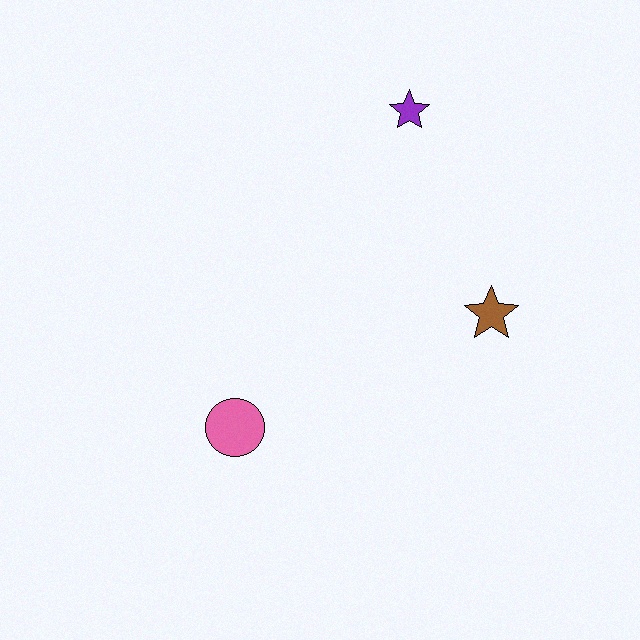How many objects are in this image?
There are 3 objects.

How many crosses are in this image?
There are no crosses.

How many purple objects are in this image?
There is 1 purple object.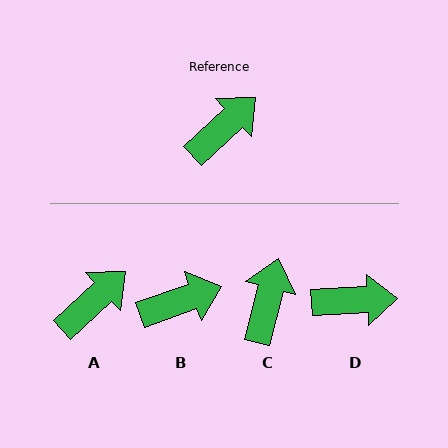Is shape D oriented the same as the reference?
No, it is off by about 40 degrees.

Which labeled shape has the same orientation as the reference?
A.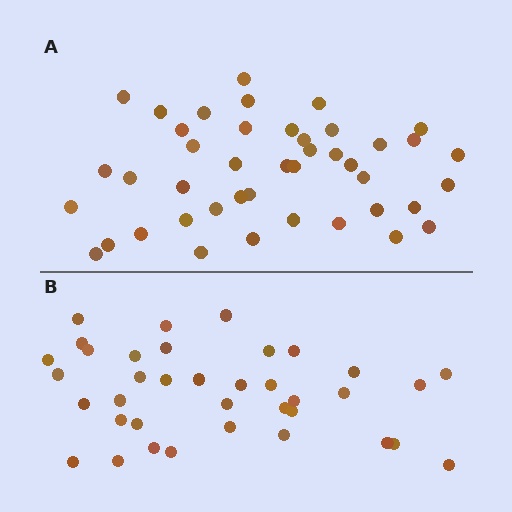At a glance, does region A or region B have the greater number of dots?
Region A (the top region) has more dots.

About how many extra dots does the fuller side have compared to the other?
Region A has about 6 more dots than region B.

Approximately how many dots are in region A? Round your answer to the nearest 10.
About 40 dots. (The exact count is 43, which rounds to 40.)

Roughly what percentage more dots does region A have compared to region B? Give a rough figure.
About 15% more.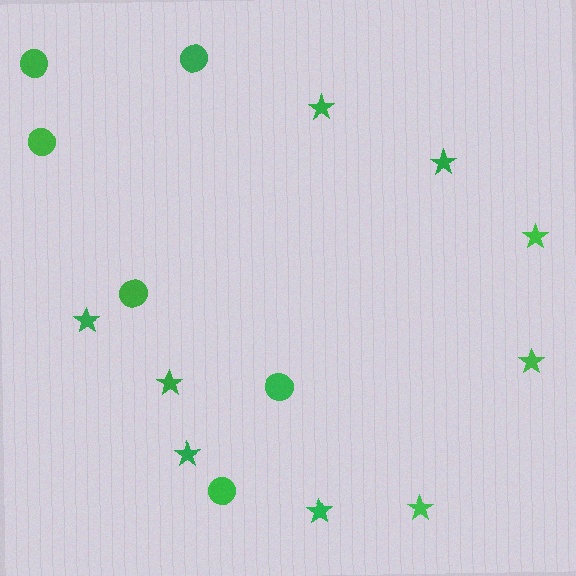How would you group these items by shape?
There are 2 groups: one group of circles (6) and one group of stars (9).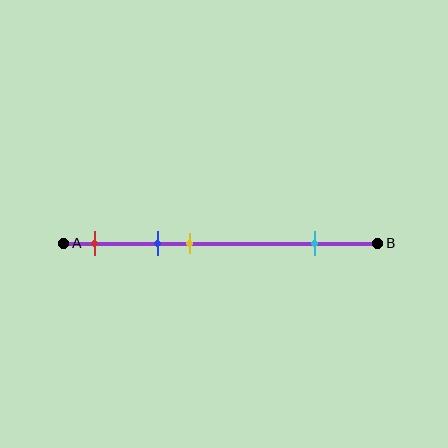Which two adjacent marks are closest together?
The blue and yellow marks are the closest adjacent pair.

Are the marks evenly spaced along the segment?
No, the marks are not evenly spaced.